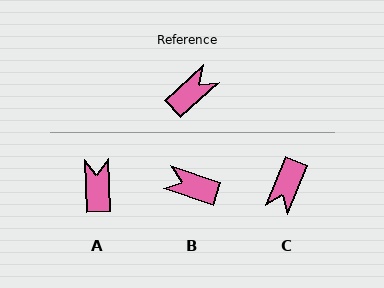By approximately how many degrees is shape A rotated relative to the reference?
Approximately 50 degrees counter-clockwise.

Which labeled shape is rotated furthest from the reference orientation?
C, about 155 degrees away.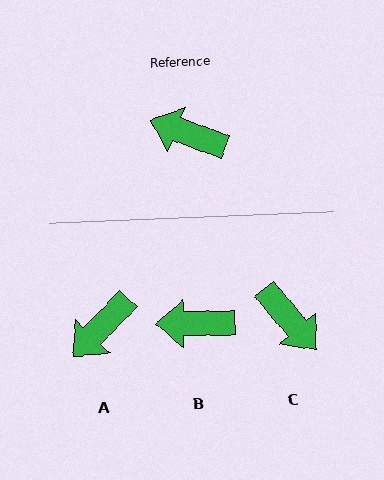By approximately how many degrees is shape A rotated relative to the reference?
Approximately 67 degrees counter-clockwise.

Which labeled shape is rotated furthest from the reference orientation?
C, about 151 degrees away.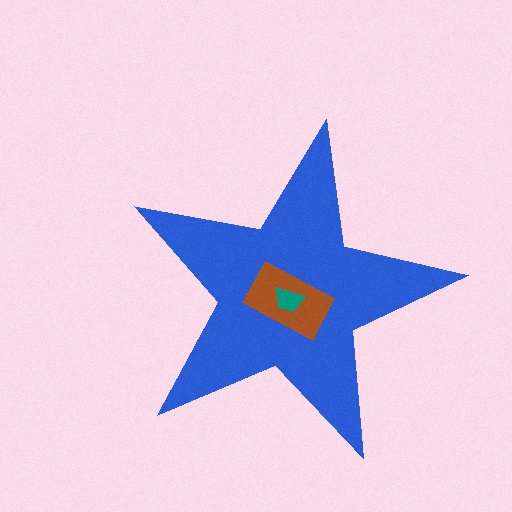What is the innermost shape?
The teal trapezoid.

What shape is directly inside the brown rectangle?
The teal trapezoid.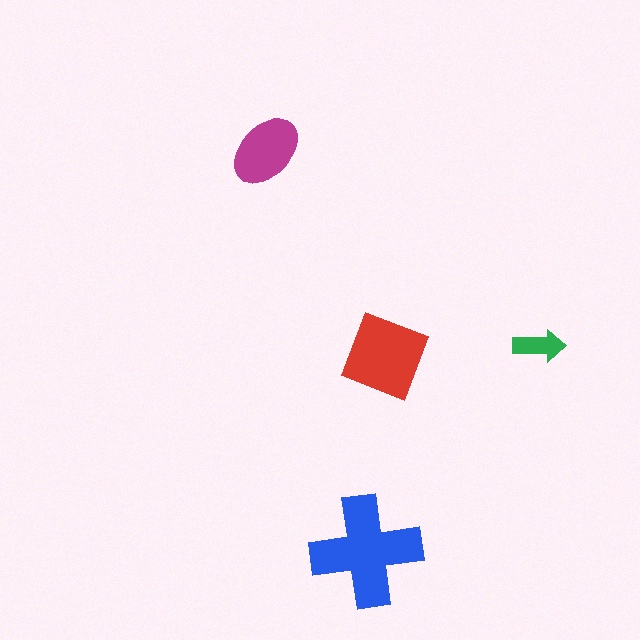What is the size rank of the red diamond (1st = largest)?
2nd.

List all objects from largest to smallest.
The blue cross, the red diamond, the magenta ellipse, the green arrow.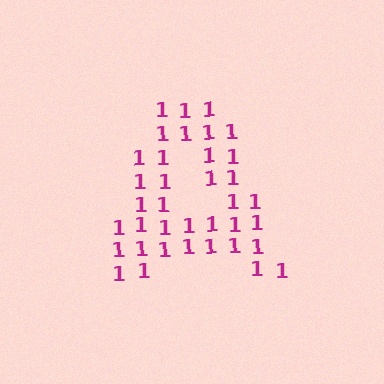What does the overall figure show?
The overall figure shows the letter A.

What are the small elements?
The small elements are digit 1's.